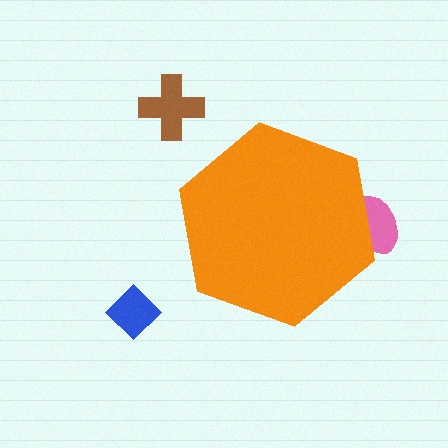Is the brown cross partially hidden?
No, the brown cross is fully visible.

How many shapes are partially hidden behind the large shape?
1 shape is partially hidden.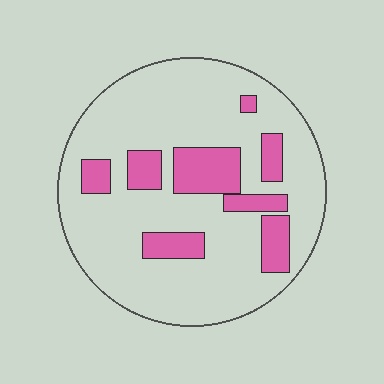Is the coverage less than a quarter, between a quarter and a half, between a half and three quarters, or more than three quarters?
Less than a quarter.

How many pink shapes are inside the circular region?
8.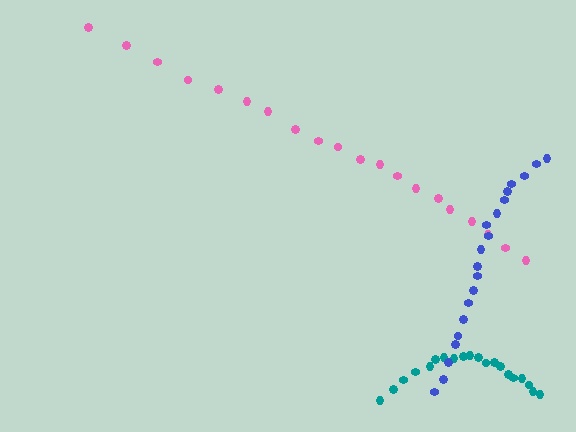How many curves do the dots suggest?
There are 3 distinct paths.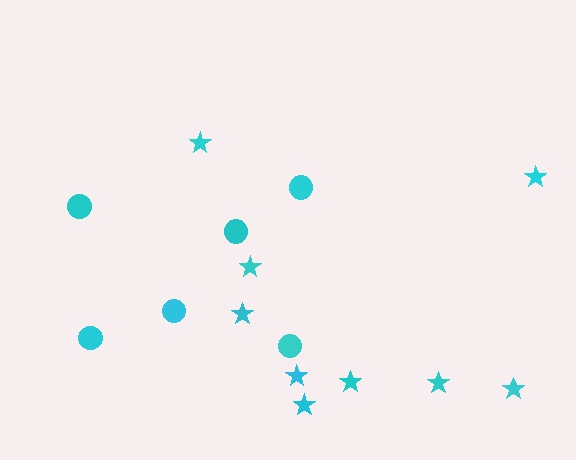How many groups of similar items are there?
There are 2 groups: one group of circles (6) and one group of stars (9).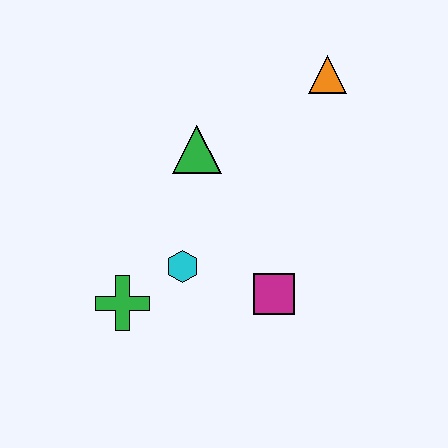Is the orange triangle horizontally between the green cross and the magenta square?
No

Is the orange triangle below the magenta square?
No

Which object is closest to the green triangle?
The cyan hexagon is closest to the green triangle.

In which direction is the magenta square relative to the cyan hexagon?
The magenta square is to the right of the cyan hexagon.